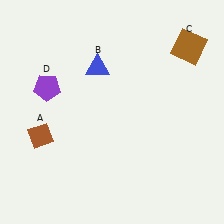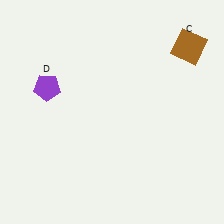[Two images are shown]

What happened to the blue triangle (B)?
The blue triangle (B) was removed in Image 2. It was in the top-left area of Image 1.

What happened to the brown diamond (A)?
The brown diamond (A) was removed in Image 2. It was in the bottom-left area of Image 1.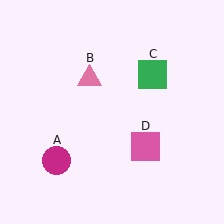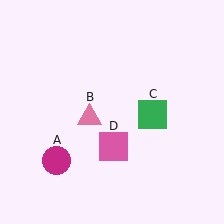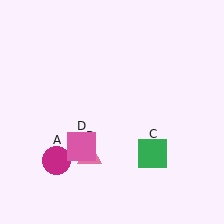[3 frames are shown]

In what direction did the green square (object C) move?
The green square (object C) moved down.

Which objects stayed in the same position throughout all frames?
Magenta circle (object A) remained stationary.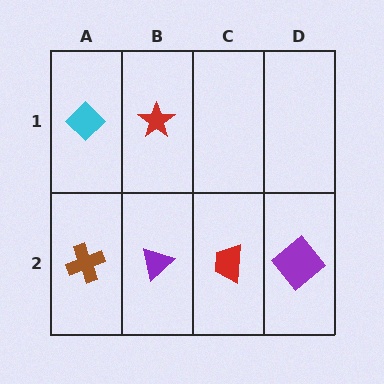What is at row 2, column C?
A red trapezoid.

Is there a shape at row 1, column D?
No, that cell is empty.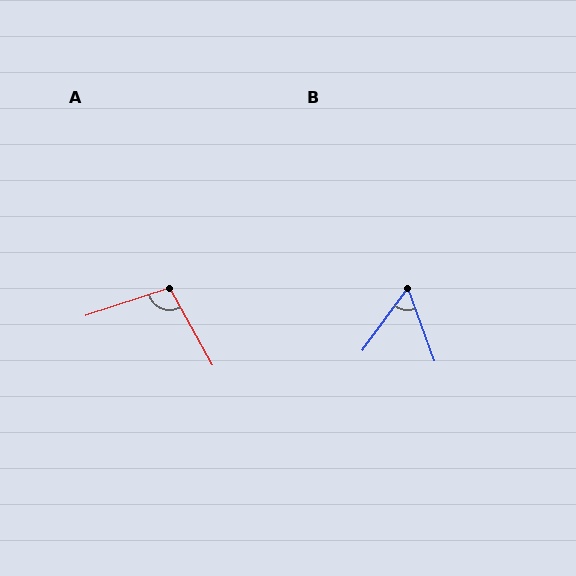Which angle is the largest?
A, at approximately 101 degrees.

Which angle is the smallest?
B, at approximately 56 degrees.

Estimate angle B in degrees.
Approximately 56 degrees.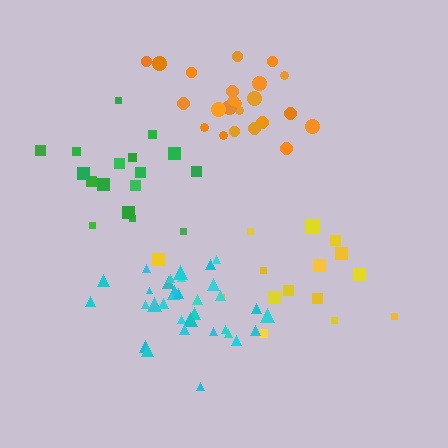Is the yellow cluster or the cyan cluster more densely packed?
Cyan.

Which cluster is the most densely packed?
Cyan.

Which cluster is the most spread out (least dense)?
Yellow.